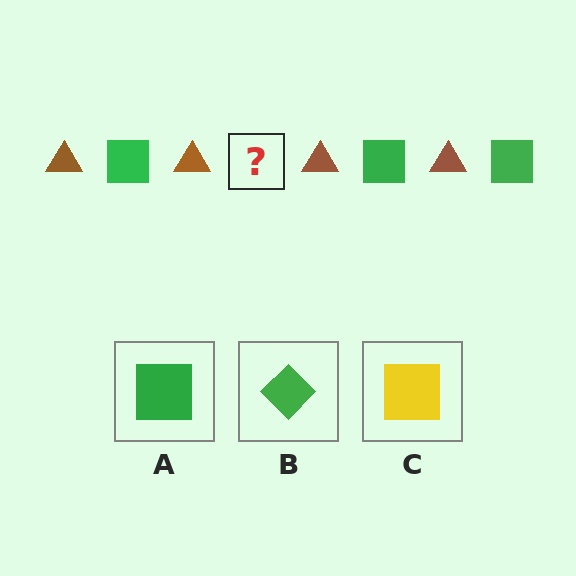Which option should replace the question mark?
Option A.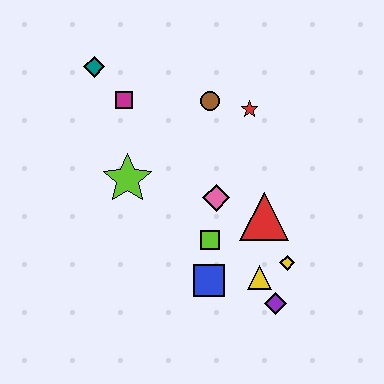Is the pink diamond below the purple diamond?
No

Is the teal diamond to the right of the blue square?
No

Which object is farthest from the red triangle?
The teal diamond is farthest from the red triangle.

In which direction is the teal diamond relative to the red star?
The teal diamond is to the left of the red star.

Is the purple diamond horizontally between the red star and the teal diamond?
No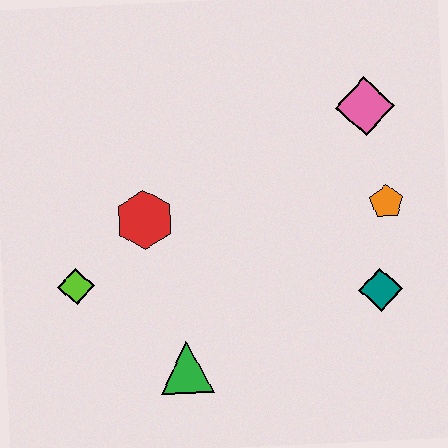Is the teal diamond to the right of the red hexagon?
Yes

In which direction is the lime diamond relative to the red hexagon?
The lime diamond is to the left of the red hexagon.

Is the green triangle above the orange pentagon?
No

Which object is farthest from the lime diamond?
The pink diamond is farthest from the lime diamond.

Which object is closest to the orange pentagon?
The teal diamond is closest to the orange pentagon.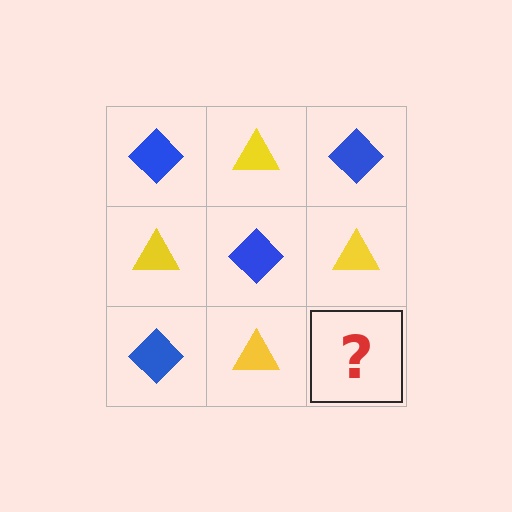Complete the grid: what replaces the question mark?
The question mark should be replaced with a blue diamond.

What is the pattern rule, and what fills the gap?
The rule is that it alternates blue diamond and yellow triangle in a checkerboard pattern. The gap should be filled with a blue diamond.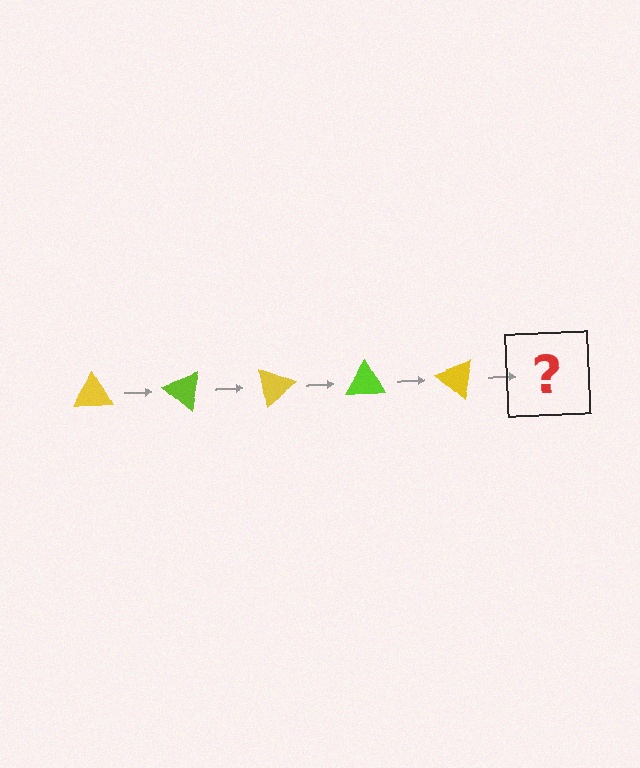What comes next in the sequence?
The next element should be a lime triangle, rotated 200 degrees from the start.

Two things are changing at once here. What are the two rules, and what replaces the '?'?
The two rules are that it rotates 40 degrees each step and the color cycles through yellow and lime. The '?' should be a lime triangle, rotated 200 degrees from the start.